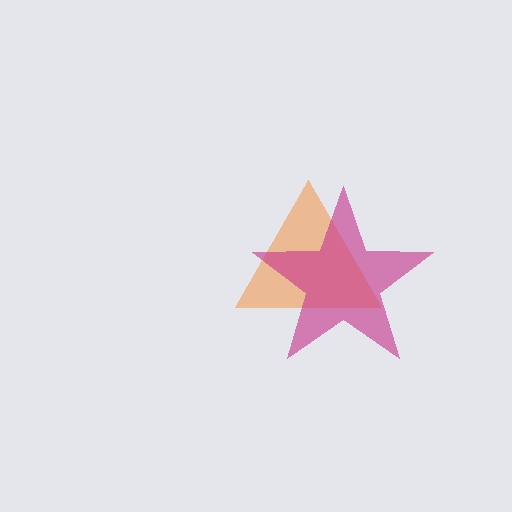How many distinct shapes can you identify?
There are 2 distinct shapes: an orange triangle, a magenta star.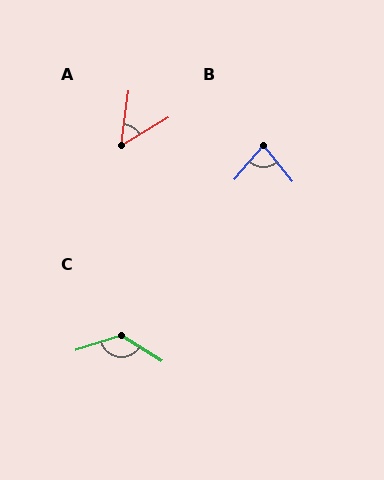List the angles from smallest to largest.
A (51°), B (79°), C (131°).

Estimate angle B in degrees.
Approximately 79 degrees.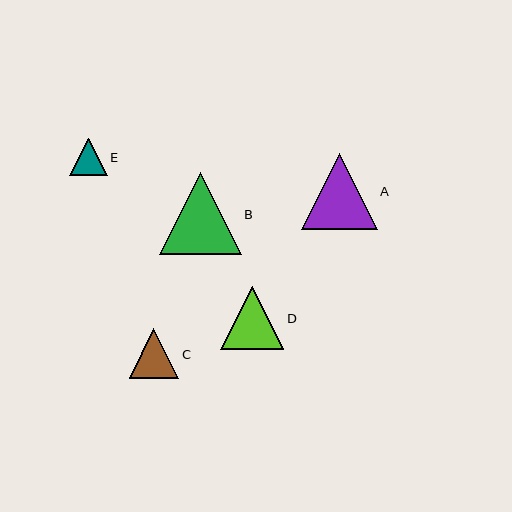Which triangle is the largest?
Triangle B is the largest with a size of approximately 81 pixels.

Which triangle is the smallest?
Triangle E is the smallest with a size of approximately 38 pixels.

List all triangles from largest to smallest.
From largest to smallest: B, A, D, C, E.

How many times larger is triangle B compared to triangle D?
Triangle B is approximately 1.3 times the size of triangle D.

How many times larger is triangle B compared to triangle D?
Triangle B is approximately 1.3 times the size of triangle D.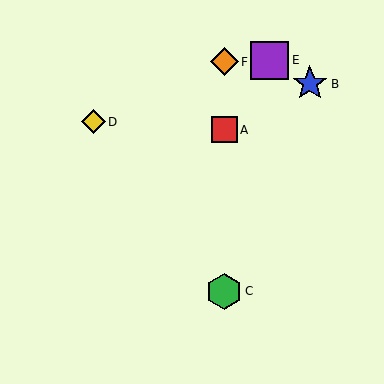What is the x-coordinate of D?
Object D is at x≈93.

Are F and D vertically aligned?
No, F is at x≈224 and D is at x≈93.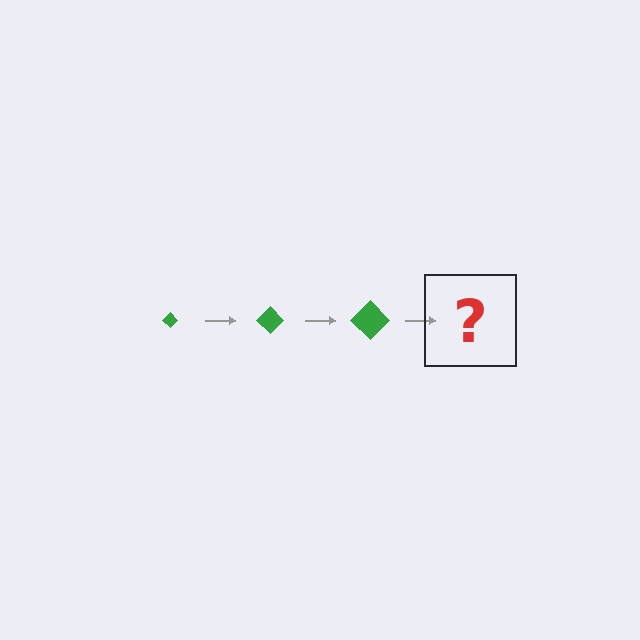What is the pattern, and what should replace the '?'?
The pattern is that the diamond gets progressively larger each step. The '?' should be a green diamond, larger than the previous one.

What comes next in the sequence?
The next element should be a green diamond, larger than the previous one.